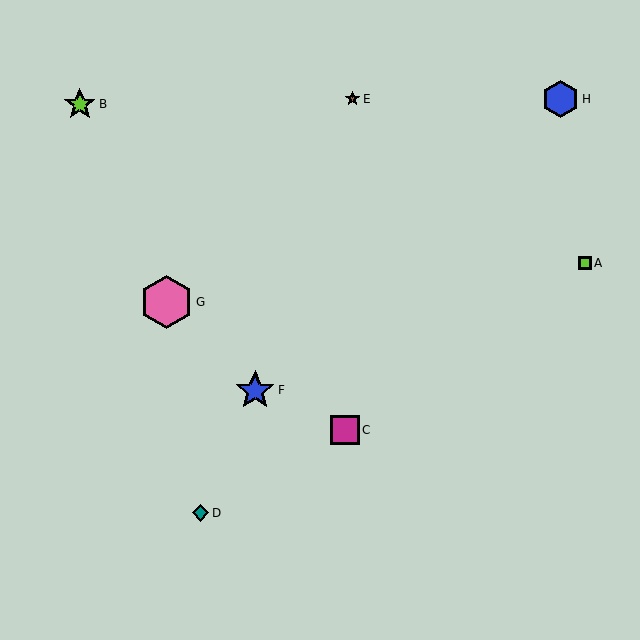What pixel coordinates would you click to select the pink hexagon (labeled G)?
Click at (166, 302) to select the pink hexagon G.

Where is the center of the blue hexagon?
The center of the blue hexagon is at (560, 99).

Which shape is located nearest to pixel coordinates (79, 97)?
The lime star (labeled B) at (80, 104) is nearest to that location.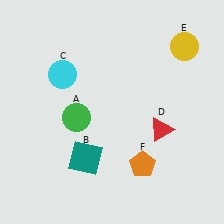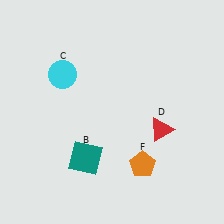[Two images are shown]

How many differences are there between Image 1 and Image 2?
There are 2 differences between the two images.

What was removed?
The yellow circle (E), the green circle (A) were removed in Image 2.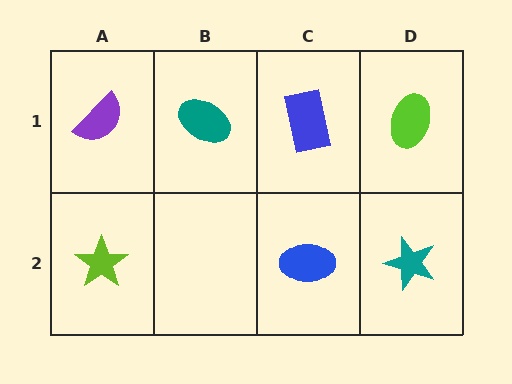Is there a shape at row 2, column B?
No, that cell is empty.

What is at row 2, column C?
A blue ellipse.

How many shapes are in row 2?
3 shapes.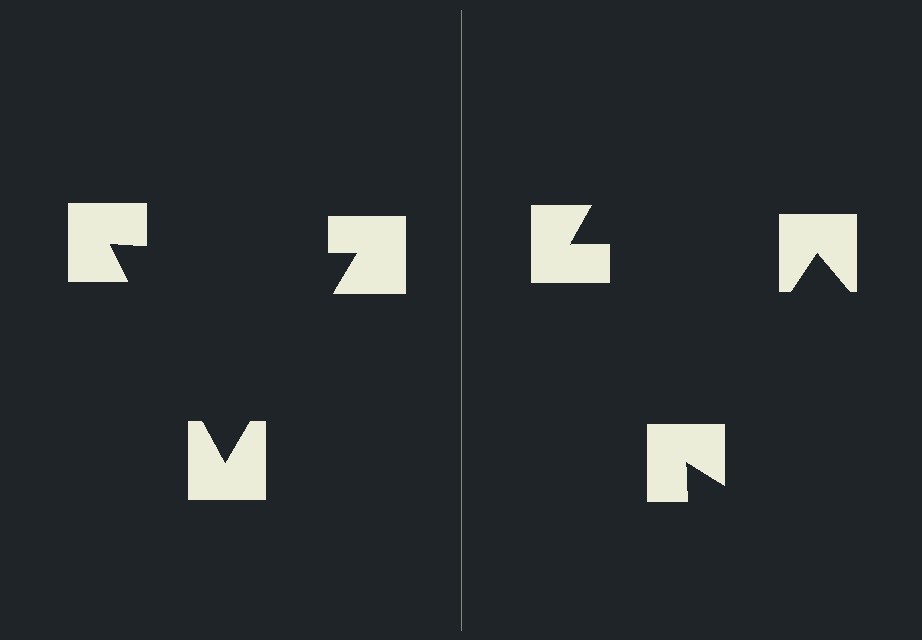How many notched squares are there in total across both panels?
6 — 3 on each side.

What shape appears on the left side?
An illusory triangle.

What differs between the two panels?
The notched squares are positioned identically on both sides; only the wedge orientations differ. On the left they align to a triangle; on the right they are misaligned.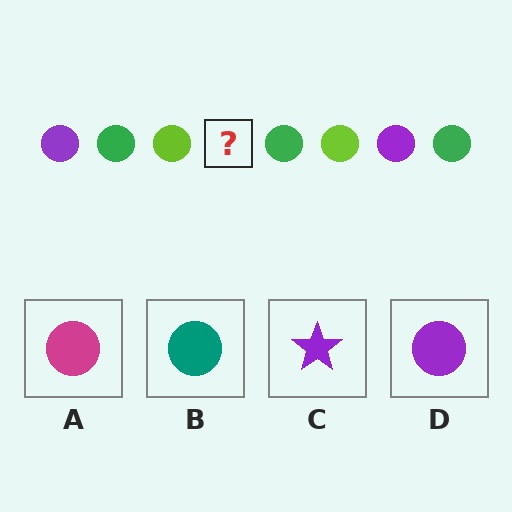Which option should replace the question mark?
Option D.